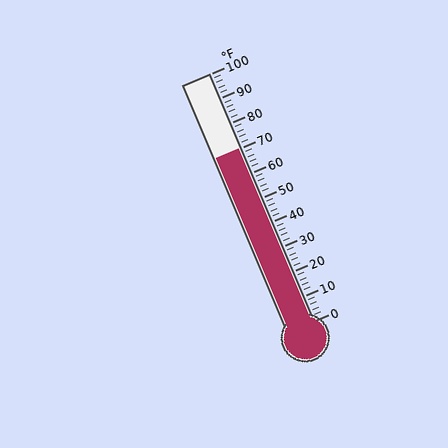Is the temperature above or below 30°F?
The temperature is above 30°F.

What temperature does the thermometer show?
The thermometer shows approximately 70°F.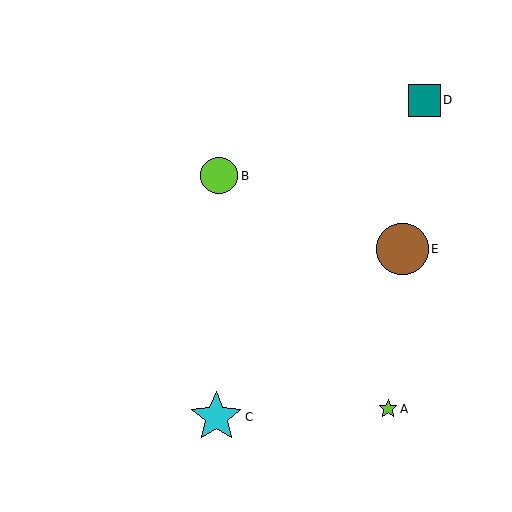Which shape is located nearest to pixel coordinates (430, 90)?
The teal square (labeled D) at (424, 100) is nearest to that location.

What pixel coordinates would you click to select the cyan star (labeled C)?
Click at (216, 417) to select the cyan star C.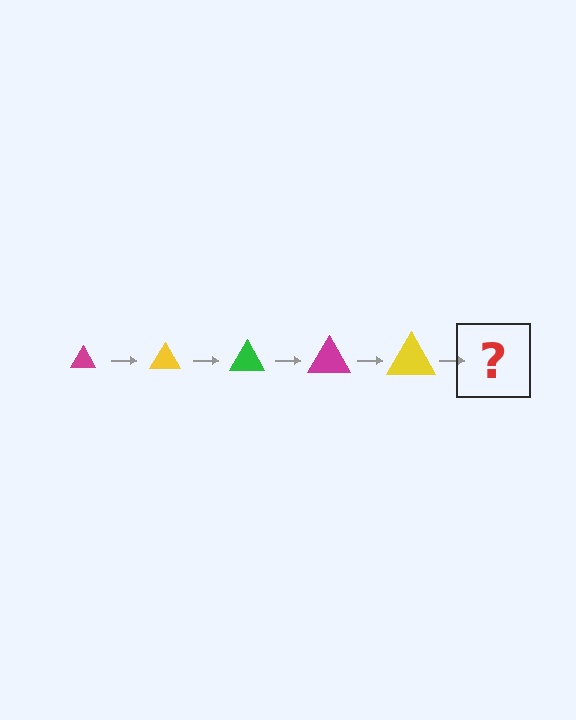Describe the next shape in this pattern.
It should be a green triangle, larger than the previous one.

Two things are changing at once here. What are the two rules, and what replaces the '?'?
The two rules are that the triangle grows larger each step and the color cycles through magenta, yellow, and green. The '?' should be a green triangle, larger than the previous one.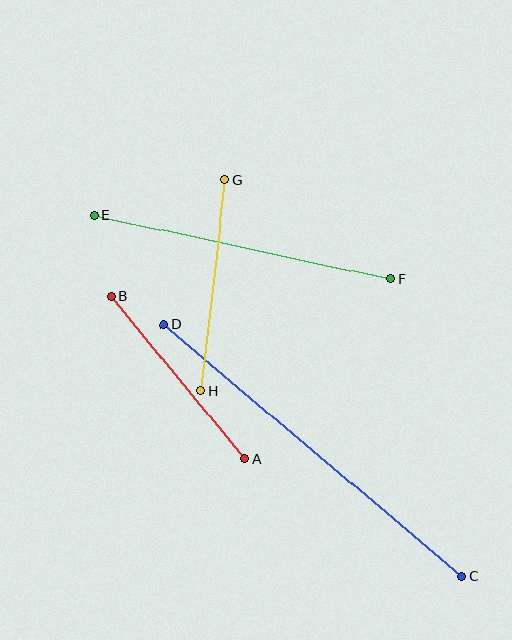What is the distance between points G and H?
The distance is approximately 212 pixels.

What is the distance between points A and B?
The distance is approximately 210 pixels.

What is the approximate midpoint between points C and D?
The midpoint is at approximately (313, 450) pixels.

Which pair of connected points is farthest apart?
Points C and D are farthest apart.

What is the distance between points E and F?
The distance is approximately 303 pixels.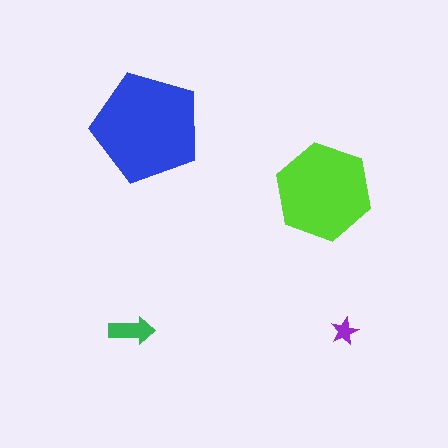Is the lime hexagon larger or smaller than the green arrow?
Larger.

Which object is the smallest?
The purple star.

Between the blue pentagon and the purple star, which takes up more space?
The blue pentagon.